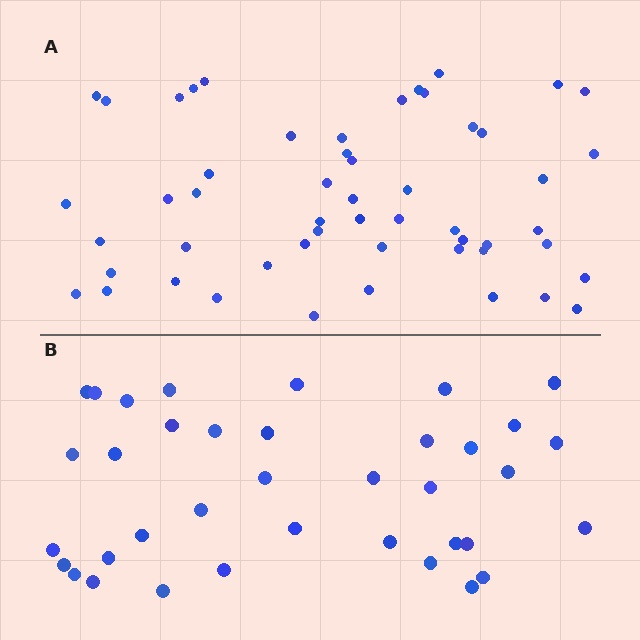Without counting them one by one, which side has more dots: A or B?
Region A (the top region) has more dots.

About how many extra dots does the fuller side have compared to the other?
Region A has approximately 15 more dots than region B.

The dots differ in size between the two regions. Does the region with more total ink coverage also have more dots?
No. Region B has more total ink coverage because its dots are larger, but region A actually contains more individual dots. Total area can be misleading — the number of items is what matters here.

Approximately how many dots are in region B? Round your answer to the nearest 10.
About 40 dots. (The exact count is 37, which rounds to 40.)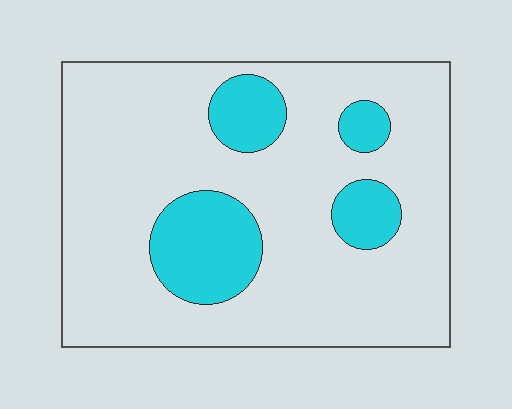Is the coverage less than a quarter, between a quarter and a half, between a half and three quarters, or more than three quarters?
Less than a quarter.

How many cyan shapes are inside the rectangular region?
4.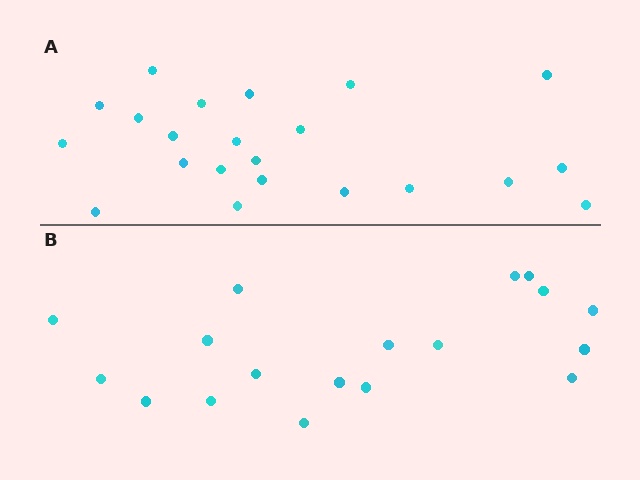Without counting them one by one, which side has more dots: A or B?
Region A (the top region) has more dots.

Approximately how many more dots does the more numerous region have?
Region A has about 4 more dots than region B.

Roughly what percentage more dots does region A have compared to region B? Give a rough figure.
About 20% more.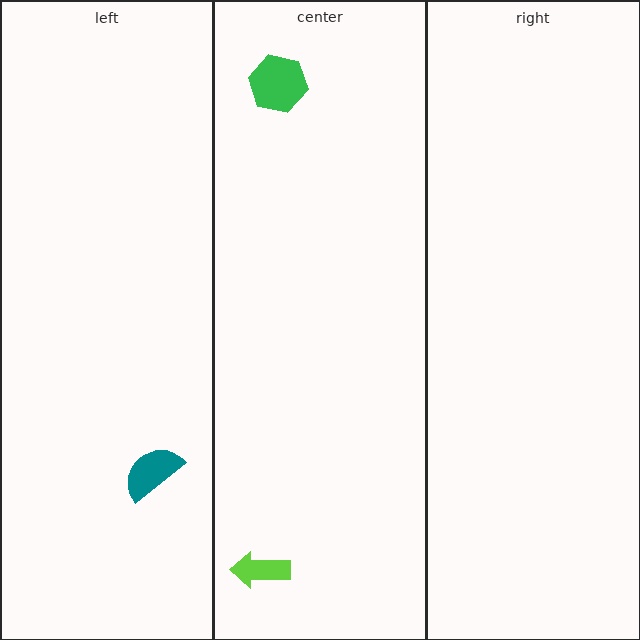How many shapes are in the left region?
1.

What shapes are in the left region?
The teal semicircle.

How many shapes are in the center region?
2.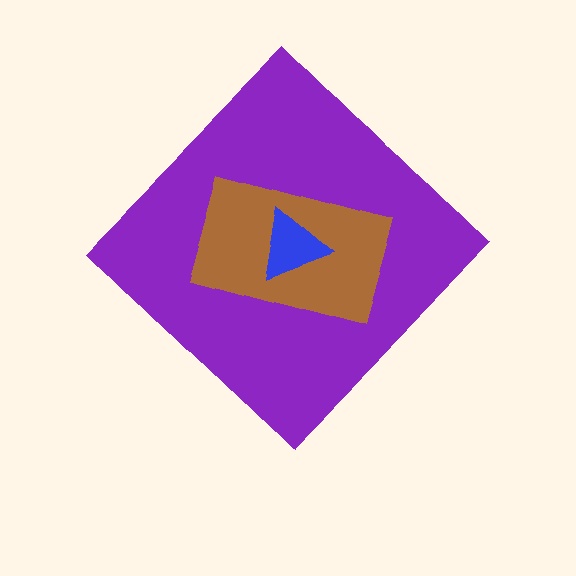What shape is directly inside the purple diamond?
The brown rectangle.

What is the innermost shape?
The blue triangle.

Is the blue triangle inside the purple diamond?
Yes.